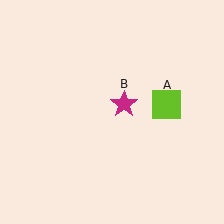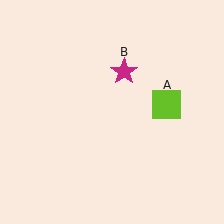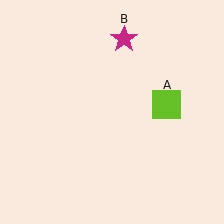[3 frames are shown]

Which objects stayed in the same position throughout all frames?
Lime square (object A) remained stationary.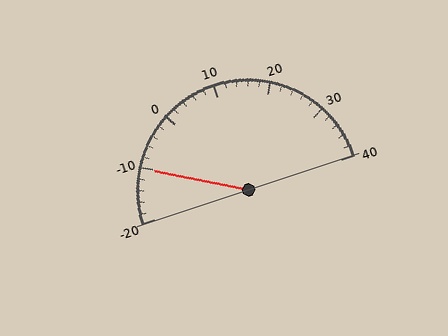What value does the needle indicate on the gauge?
The needle indicates approximately -10.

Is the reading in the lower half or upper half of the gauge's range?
The reading is in the lower half of the range (-20 to 40).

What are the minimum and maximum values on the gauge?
The gauge ranges from -20 to 40.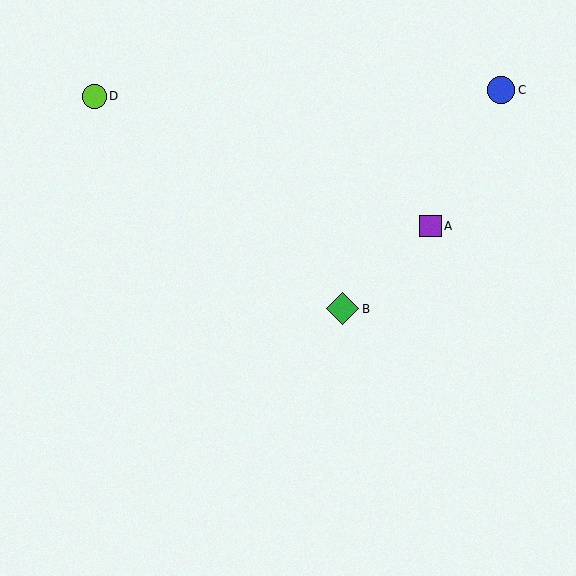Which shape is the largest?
The green diamond (labeled B) is the largest.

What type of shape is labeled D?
Shape D is a lime circle.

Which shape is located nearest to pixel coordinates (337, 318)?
The green diamond (labeled B) at (342, 309) is nearest to that location.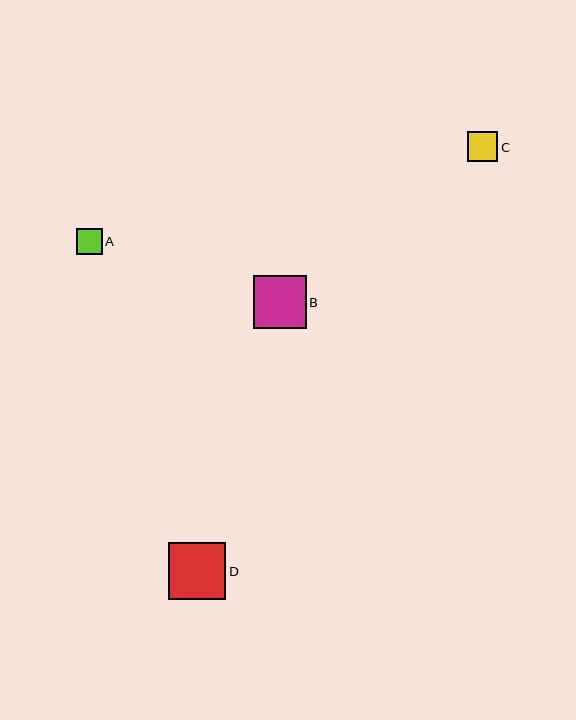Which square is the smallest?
Square A is the smallest with a size of approximately 26 pixels.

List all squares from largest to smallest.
From largest to smallest: D, B, C, A.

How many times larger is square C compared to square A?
Square C is approximately 1.2 times the size of square A.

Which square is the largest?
Square D is the largest with a size of approximately 57 pixels.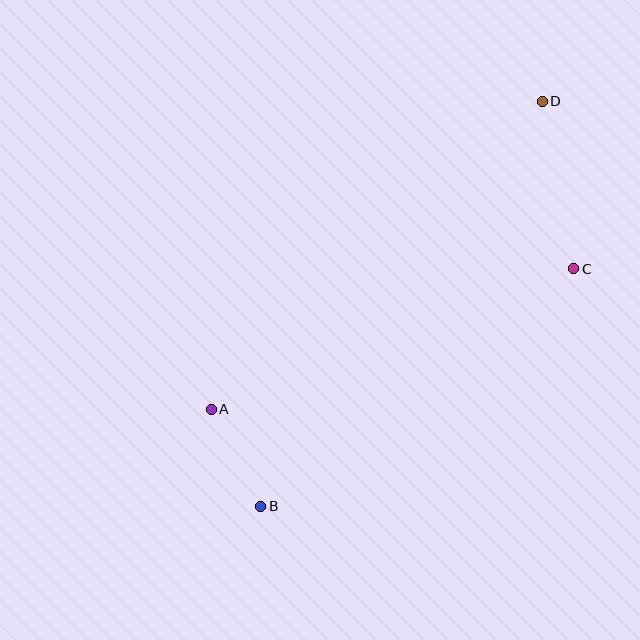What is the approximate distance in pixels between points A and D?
The distance between A and D is approximately 452 pixels.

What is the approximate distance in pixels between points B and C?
The distance between B and C is approximately 393 pixels.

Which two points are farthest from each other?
Points B and D are farthest from each other.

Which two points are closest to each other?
Points A and B are closest to each other.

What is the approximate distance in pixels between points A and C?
The distance between A and C is approximately 389 pixels.